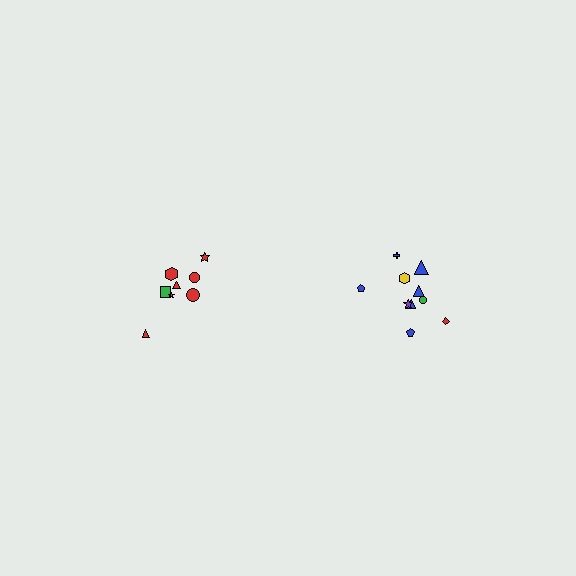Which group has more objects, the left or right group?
The right group.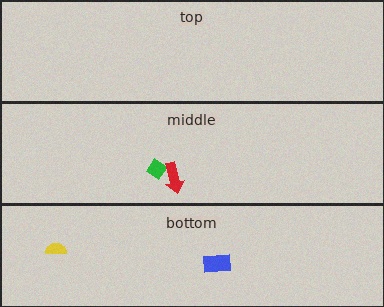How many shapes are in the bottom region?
2.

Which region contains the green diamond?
The middle region.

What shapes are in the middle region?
The green diamond, the red arrow.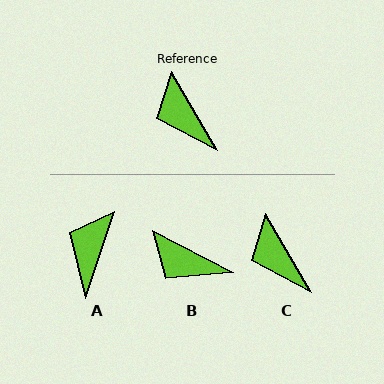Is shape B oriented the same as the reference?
No, it is off by about 33 degrees.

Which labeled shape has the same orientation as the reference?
C.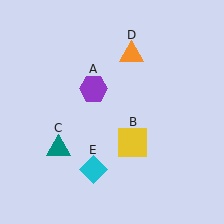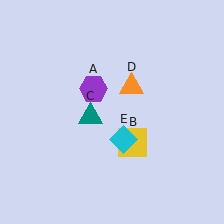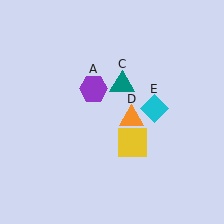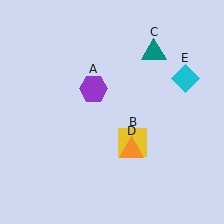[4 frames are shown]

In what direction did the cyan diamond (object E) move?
The cyan diamond (object E) moved up and to the right.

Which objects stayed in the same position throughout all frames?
Purple hexagon (object A) and yellow square (object B) remained stationary.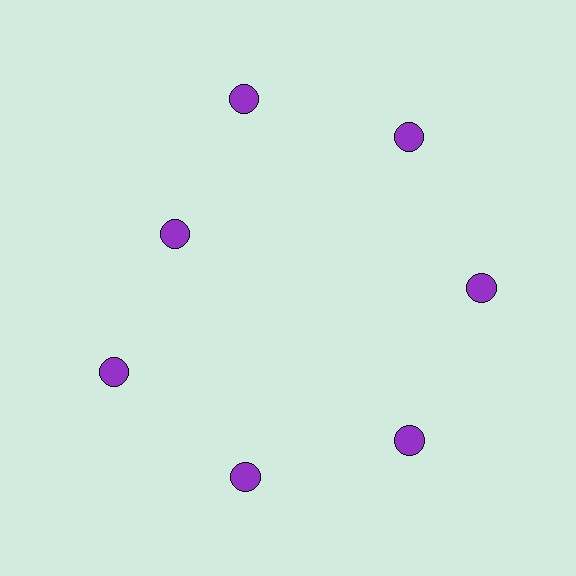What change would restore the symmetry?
The symmetry would be restored by moving it outward, back onto the ring so that all 7 circles sit at equal angles and equal distance from the center.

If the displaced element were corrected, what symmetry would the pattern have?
It would have 7-fold rotational symmetry — the pattern would map onto itself every 51 degrees.